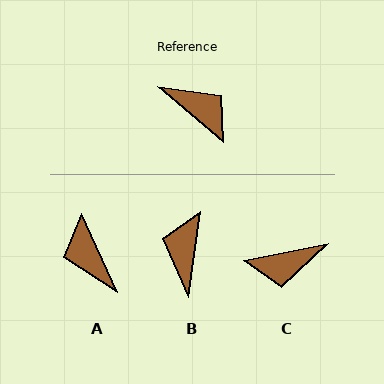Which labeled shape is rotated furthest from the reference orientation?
A, about 155 degrees away.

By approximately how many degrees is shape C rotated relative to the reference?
Approximately 128 degrees clockwise.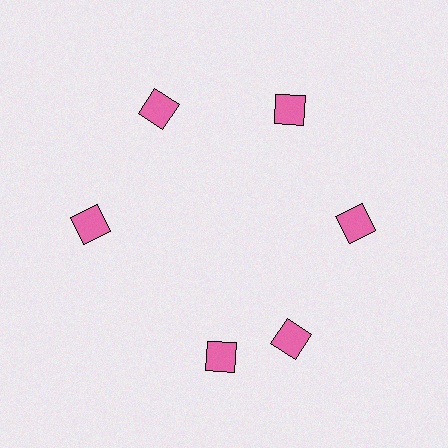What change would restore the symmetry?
The symmetry would be restored by rotating it back into even spacing with its neighbors so that all 6 diamonds sit at equal angles and equal distance from the center.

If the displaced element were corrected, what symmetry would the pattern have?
It would have 6-fold rotational symmetry — the pattern would map onto itself every 60 degrees.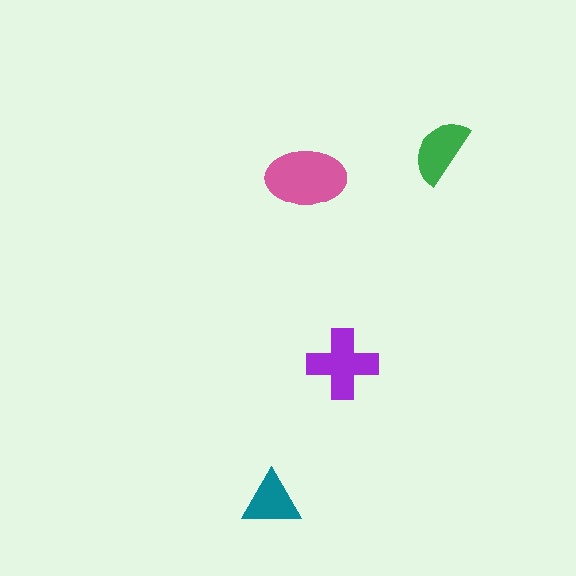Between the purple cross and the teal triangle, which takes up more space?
The purple cross.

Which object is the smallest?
The teal triangle.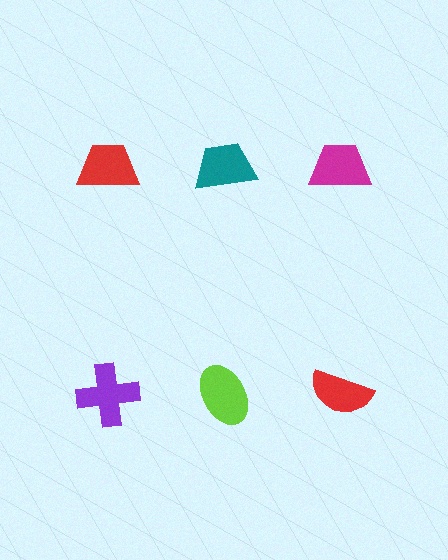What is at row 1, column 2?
A teal trapezoid.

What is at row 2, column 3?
A red semicircle.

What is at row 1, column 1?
A red trapezoid.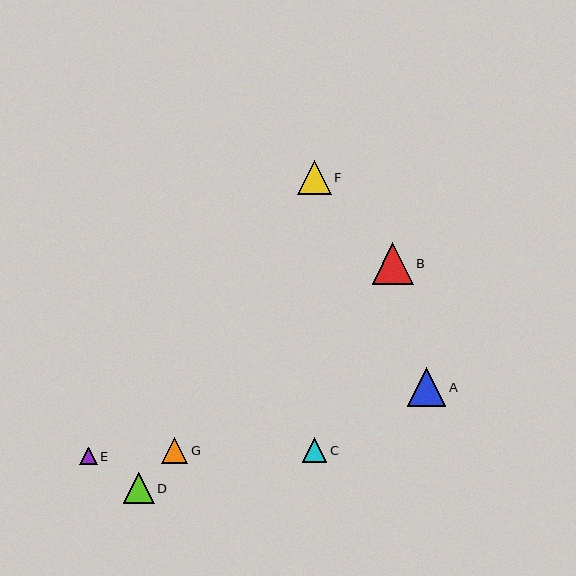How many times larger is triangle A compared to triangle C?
Triangle A is approximately 1.6 times the size of triangle C.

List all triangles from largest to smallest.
From largest to smallest: B, A, F, D, G, C, E.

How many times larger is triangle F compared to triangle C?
Triangle F is approximately 1.4 times the size of triangle C.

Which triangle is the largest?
Triangle B is the largest with a size of approximately 41 pixels.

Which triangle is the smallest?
Triangle E is the smallest with a size of approximately 18 pixels.